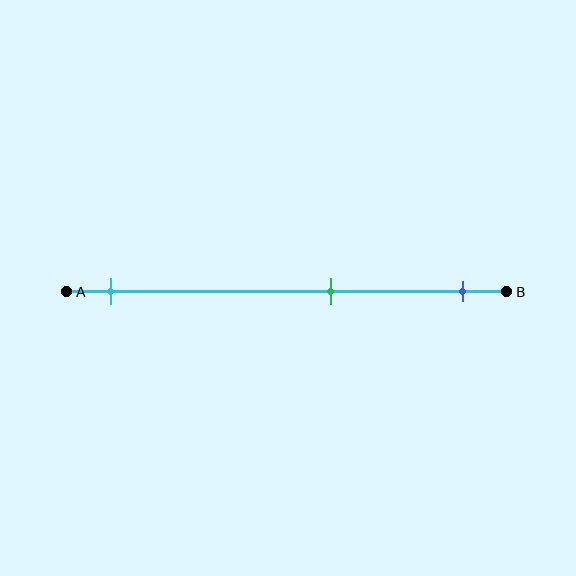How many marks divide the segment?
There are 3 marks dividing the segment.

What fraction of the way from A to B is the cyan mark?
The cyan mark is approximately 10% (0.1) of the way from A to B.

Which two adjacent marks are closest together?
The green and blue marks are the closest adjacent pair.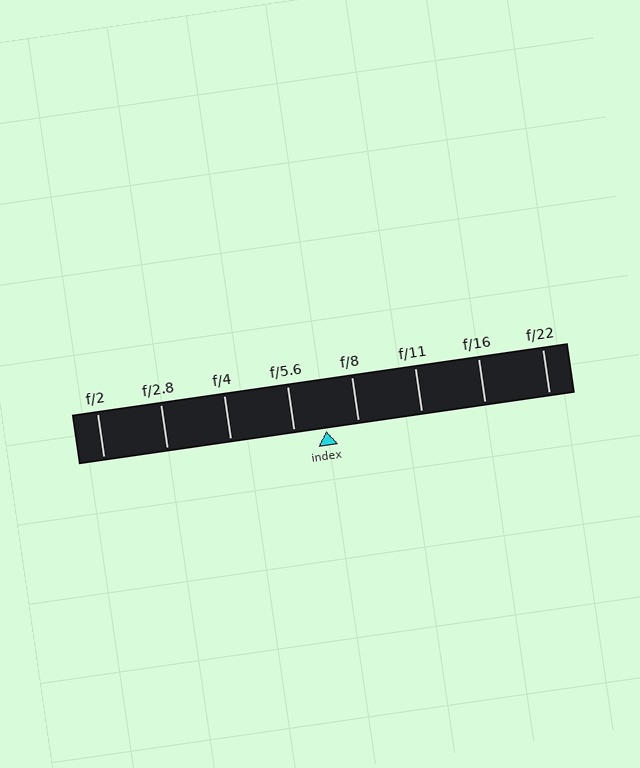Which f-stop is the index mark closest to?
The index mark is closest to f/5.6.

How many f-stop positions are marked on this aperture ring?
There are 8 f-stop positions marked.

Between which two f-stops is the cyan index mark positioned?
The index mark is between f/5.6 and f/8.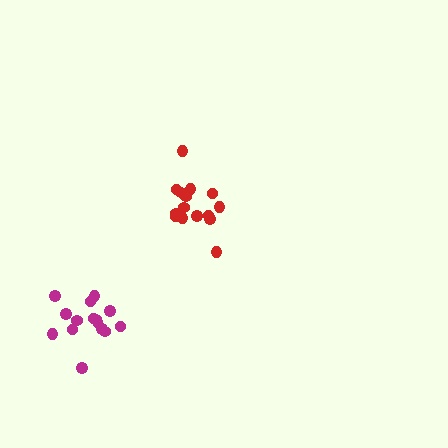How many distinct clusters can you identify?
There are 2 distinct clusters.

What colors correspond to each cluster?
The clusters are colored: magenta, red.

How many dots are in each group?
Group 1: 15 dots, Group 2: 15 dots (30 total).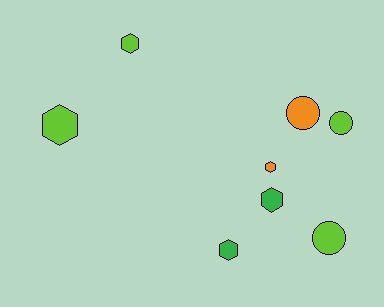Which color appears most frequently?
Lime, with 4 objects.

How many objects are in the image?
There are 8 objects.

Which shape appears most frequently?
Hexagon, with 5 objects.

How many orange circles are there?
There is 1 orange circle.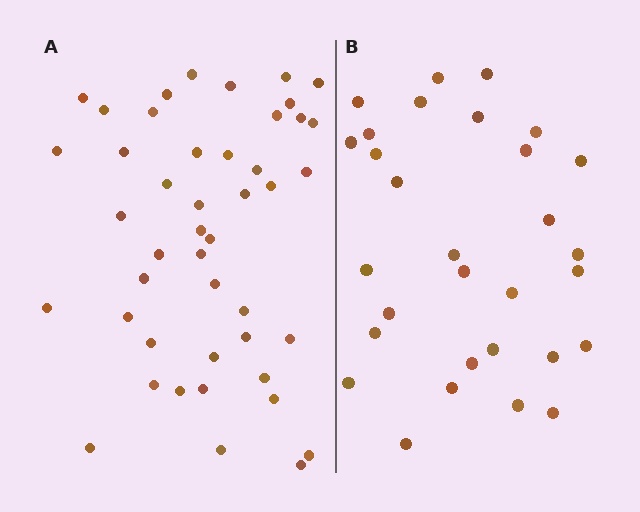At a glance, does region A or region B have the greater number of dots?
Region A (the left region) has more dots.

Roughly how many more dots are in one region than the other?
Region A has approximately 15 more dots than region B.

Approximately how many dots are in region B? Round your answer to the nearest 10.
About 30 dots.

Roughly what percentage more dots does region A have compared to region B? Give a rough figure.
About 50% more.